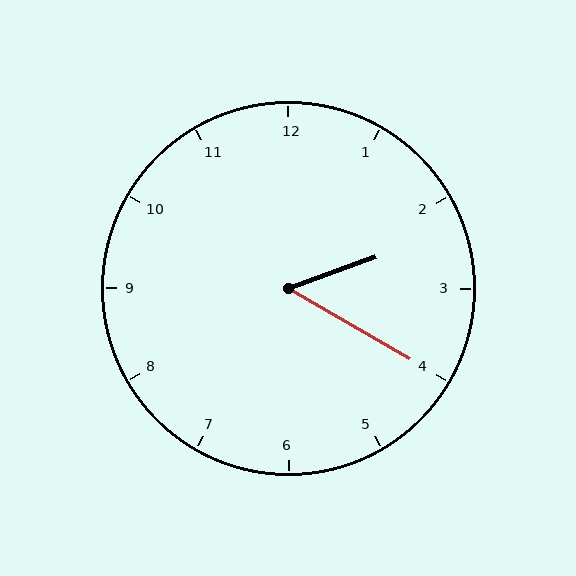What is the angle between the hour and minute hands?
Approximately 50 degrees.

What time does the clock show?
2:20.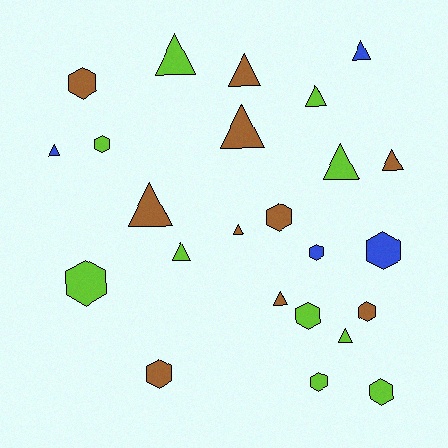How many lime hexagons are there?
There are 5 lime hexagons.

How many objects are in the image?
There are 24 objects.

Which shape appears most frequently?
Triangle, with 13 objects.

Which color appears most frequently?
Lime, with 10 objects.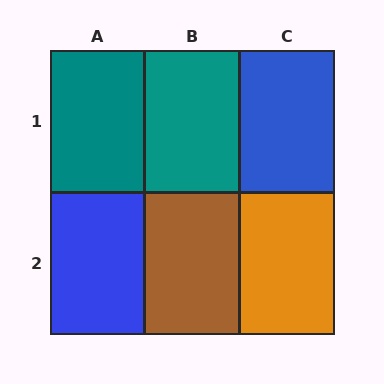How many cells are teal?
2 cells are teal.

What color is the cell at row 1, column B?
Teal.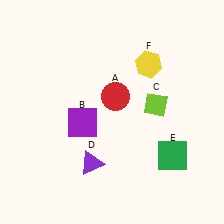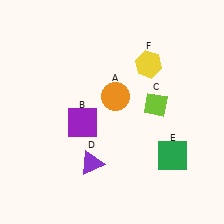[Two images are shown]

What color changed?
The circle (A) changed from red in Image 1 to orange in Image 2.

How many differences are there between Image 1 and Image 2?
There is 1 difference between the two images.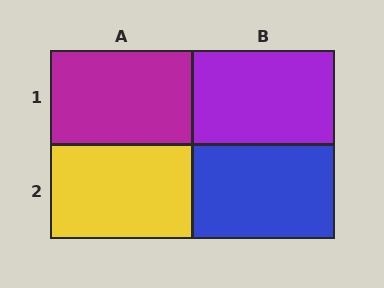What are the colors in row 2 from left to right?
Yellow, blue.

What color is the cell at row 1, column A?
Magenta.